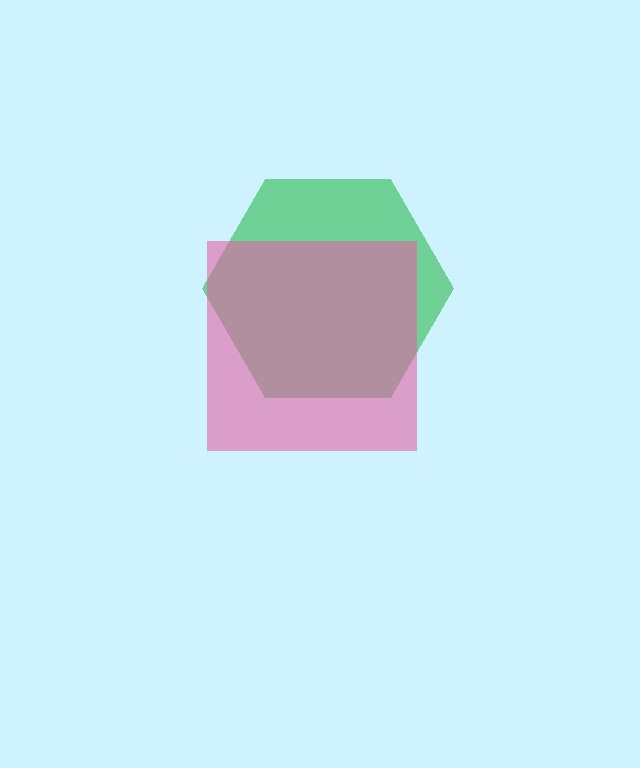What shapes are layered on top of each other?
The layered shapes are: a green hexagon, a pink square.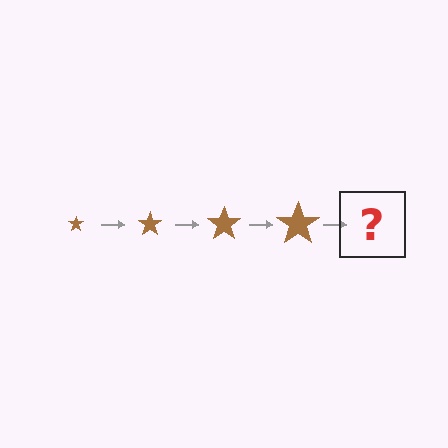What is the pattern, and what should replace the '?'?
The pattern is that the star gets progressively larger each step. The '?' should be a brown star, larger than the previous one.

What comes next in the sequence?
The next element should be a brown star, larger than the previous one.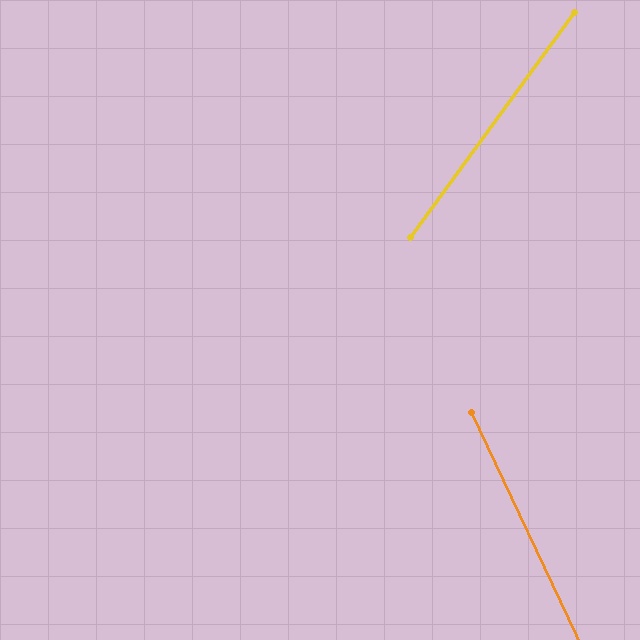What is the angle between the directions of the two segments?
Approximately 61 degrees.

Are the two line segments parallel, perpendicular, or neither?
Neither parallel nor perpendicular — they differ by about 61°.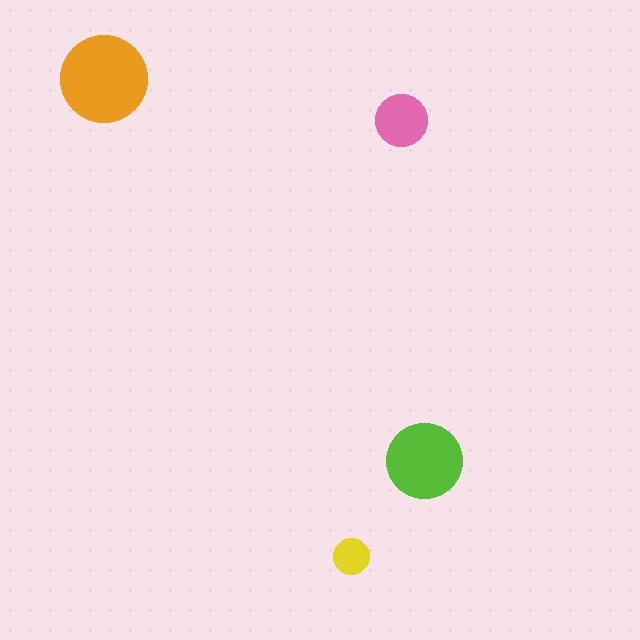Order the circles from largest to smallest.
the orange one, the lime one, the pink one, the yellow one.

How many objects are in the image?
There are 4 objects in the image.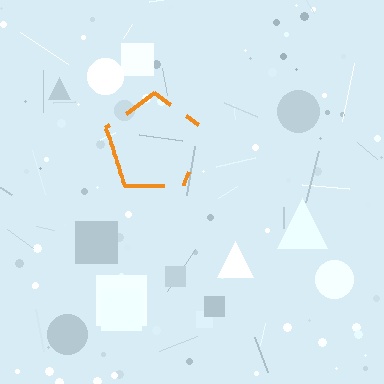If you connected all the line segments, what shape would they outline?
They would outline a pentagon.